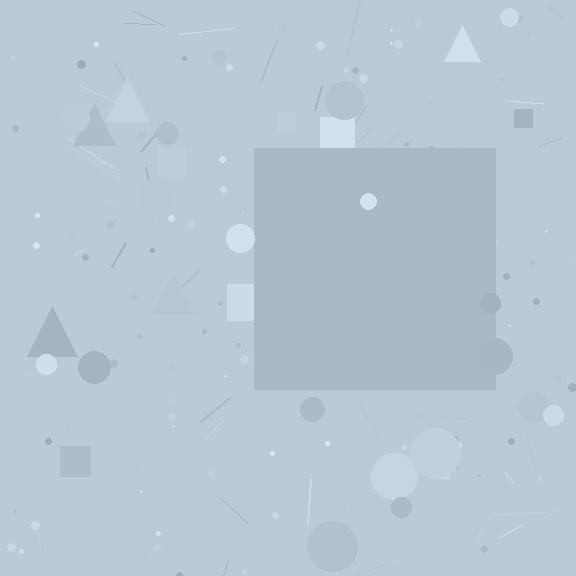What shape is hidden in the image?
A square is hidden in the image.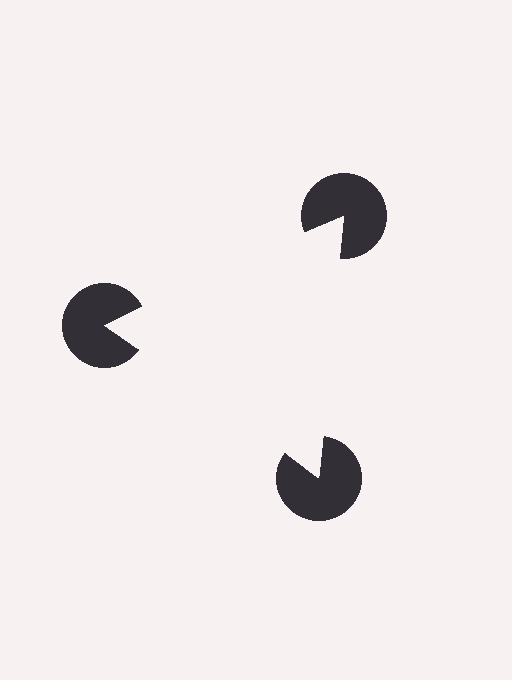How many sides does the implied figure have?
3 sides.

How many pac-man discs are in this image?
There are 3 — one at each vertex of the illusory triangle.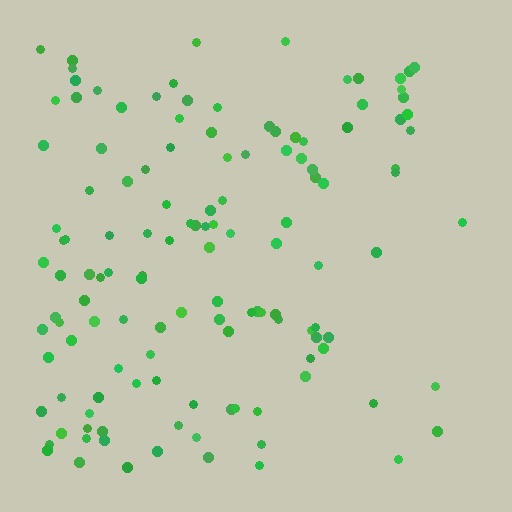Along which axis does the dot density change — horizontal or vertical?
Horizontal.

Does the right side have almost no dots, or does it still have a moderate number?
Still a moderate number, just noticeably fewer than the left.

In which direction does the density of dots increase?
From right to left, with the left side densest.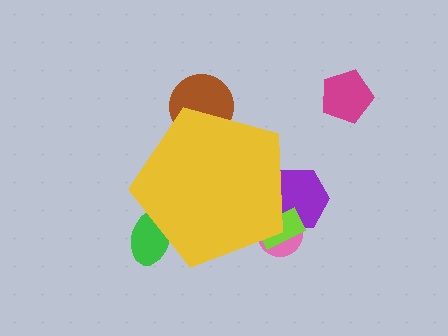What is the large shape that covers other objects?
A yellow pentagon.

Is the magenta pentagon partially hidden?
No, the magenta pentagon is fully visible.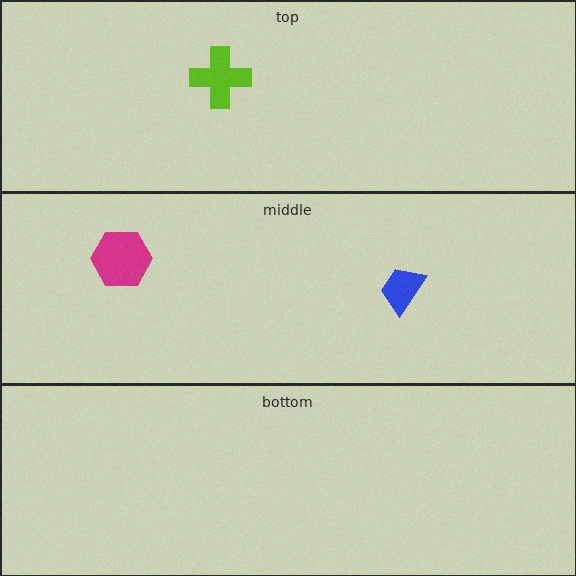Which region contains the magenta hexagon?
The middle region.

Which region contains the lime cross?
The top region.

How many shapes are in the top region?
1.